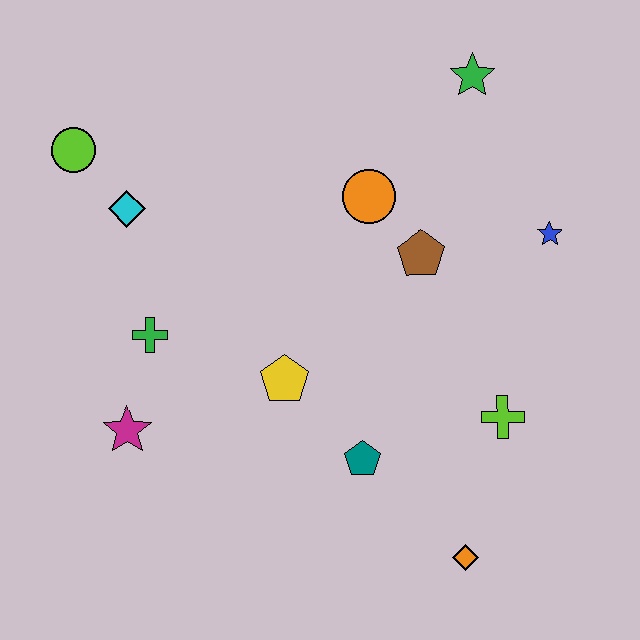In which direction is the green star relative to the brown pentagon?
The green star is above the brown pentagon.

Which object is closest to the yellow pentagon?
The teal pentagon is closest to the yellow pentagon.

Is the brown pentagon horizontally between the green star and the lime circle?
Yes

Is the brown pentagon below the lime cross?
No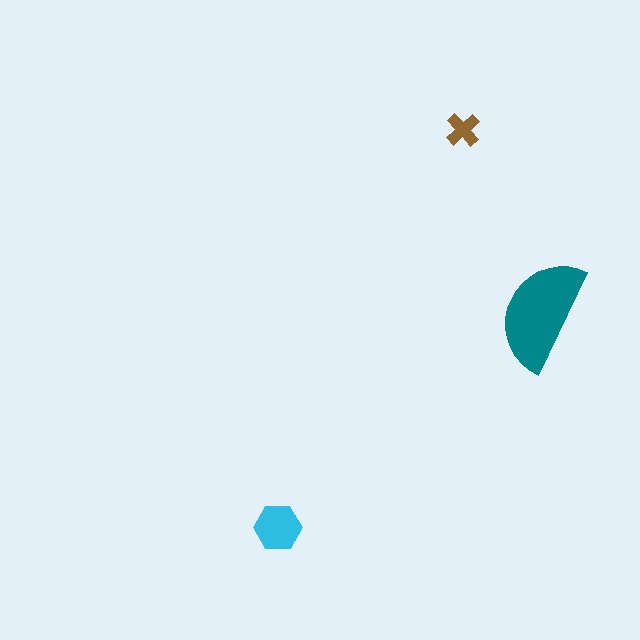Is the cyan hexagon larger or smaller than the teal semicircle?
Smaller.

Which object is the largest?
The teal semicircle.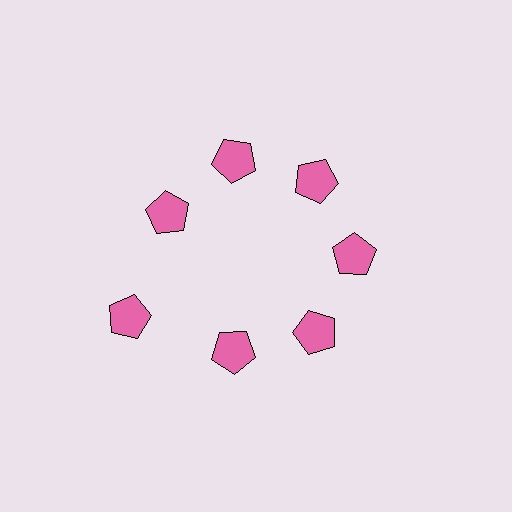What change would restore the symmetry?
The symmetry would be restored by moving it inward, back onto the ring so that all 7 pentagons sit at equal angles and equal distance from the center.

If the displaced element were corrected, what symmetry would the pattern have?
It would have 7-fold rotational symmetry — the pattern would map onto itself every 51 degrees.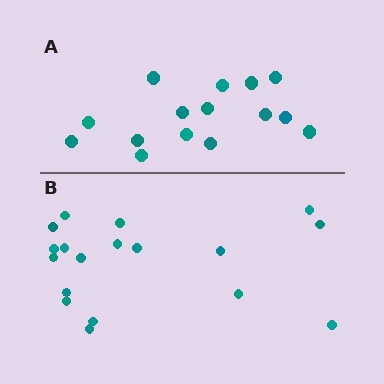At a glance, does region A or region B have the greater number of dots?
Region B (the bottom region) has more dots.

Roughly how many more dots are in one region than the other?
Region B has just a few more — roughly 2 or 3 more dots than region A.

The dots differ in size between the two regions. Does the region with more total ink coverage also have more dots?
No. Region A has more total ink coverage because its dots are larger, but region B actually contains more individual dots. Total area can be misleading — the number of items is what matters here.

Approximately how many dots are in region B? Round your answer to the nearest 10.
About 20 dots. (The exact count is 18, which rounds to 20.)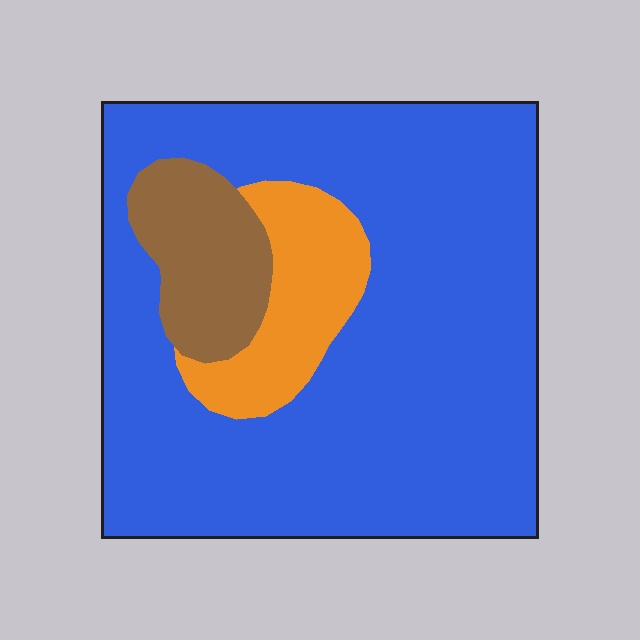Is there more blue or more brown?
Blue.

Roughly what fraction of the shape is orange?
Orange covers about 10% of the shape.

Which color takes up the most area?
Blue, at roughly 75%.